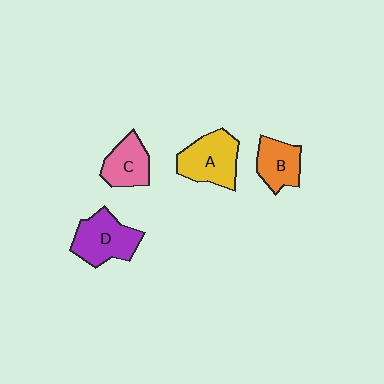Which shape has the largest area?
Shape A (yellow).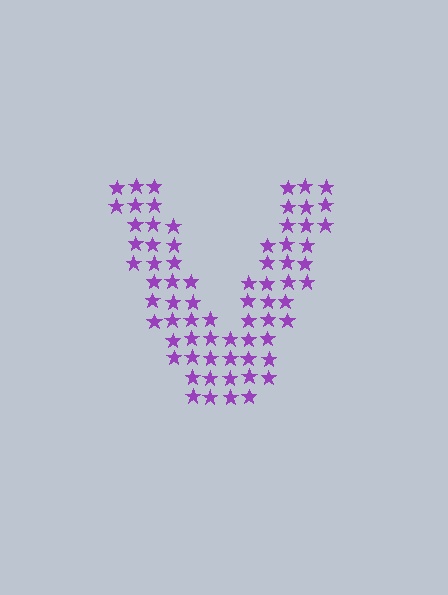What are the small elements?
The small elements are stars.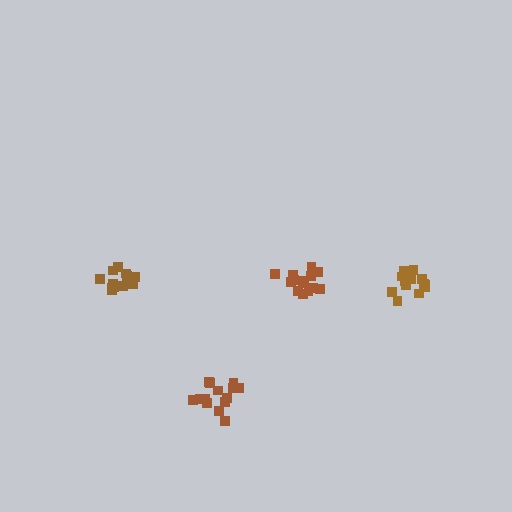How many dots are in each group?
Group 1: 14 dots, Group 2: 15 dots, Group 3: 16 dots, Group 4: 14 dots (59 total).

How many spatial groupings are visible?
There are 4 spatial groupings.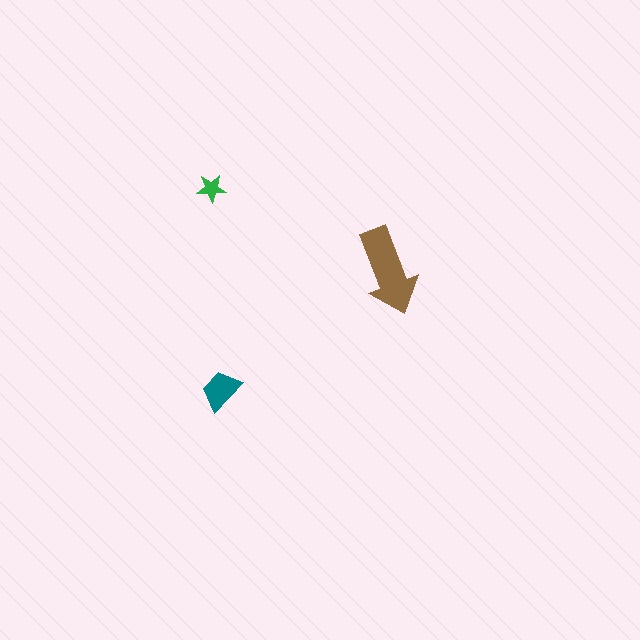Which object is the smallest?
The green star.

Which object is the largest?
The brown arrow.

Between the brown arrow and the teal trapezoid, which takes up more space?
The brown arrow.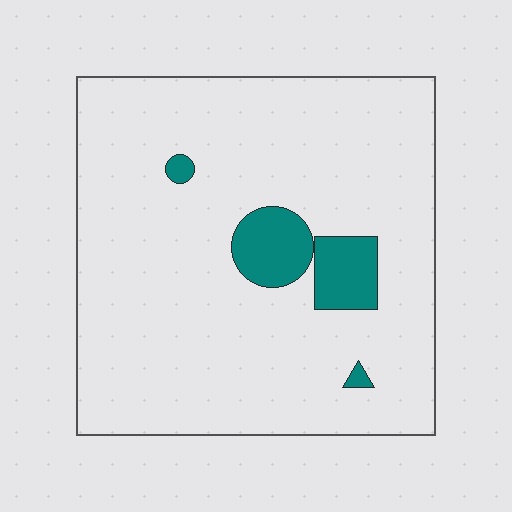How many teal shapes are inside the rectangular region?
4.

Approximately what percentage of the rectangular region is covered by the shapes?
Approximately 10%.